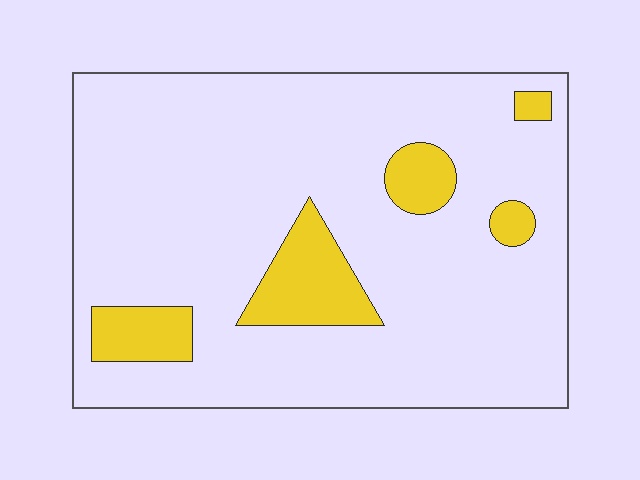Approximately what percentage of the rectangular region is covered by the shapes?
Approximately 15%.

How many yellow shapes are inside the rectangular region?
5.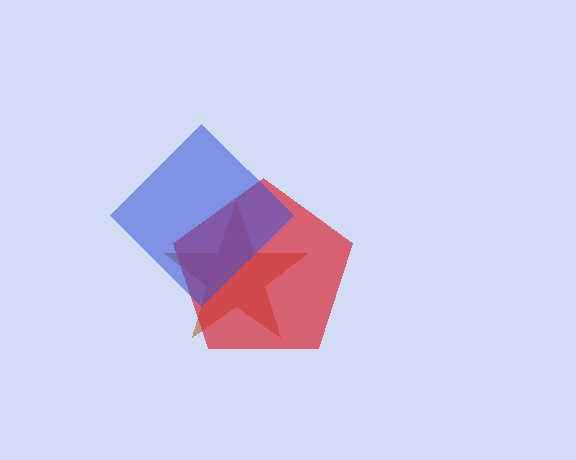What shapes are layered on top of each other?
The layered shapes are: a brown star, a red pentagon, a blue diamond.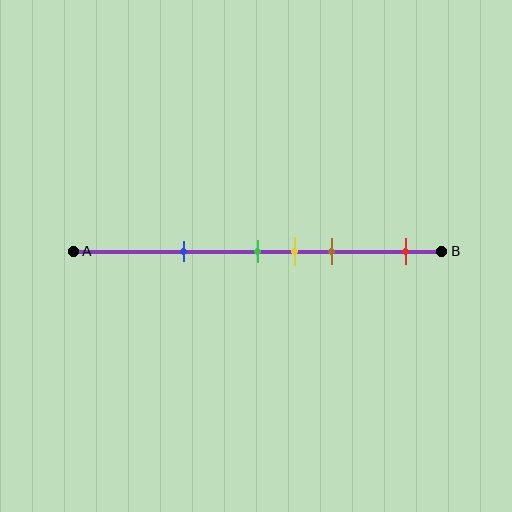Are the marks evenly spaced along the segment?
No, the marks are not evenly spaced.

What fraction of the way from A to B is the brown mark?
The brown mark is approximately 70% (0.7) of the way from A to B.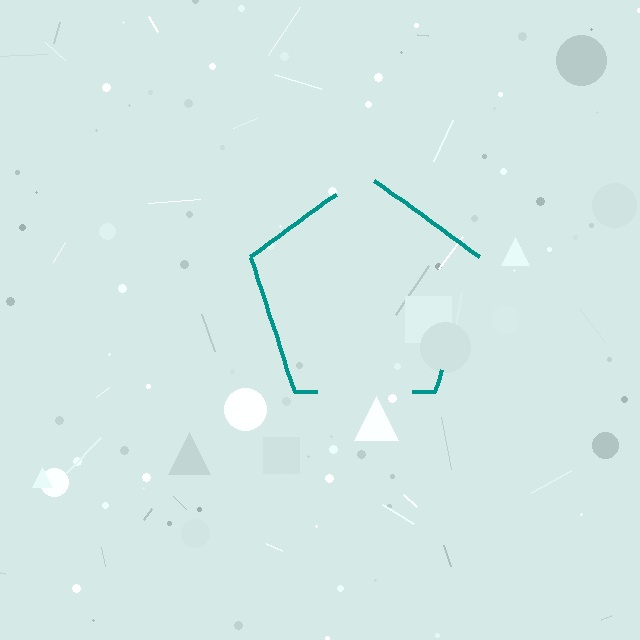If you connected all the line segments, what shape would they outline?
They would outline a pentagon.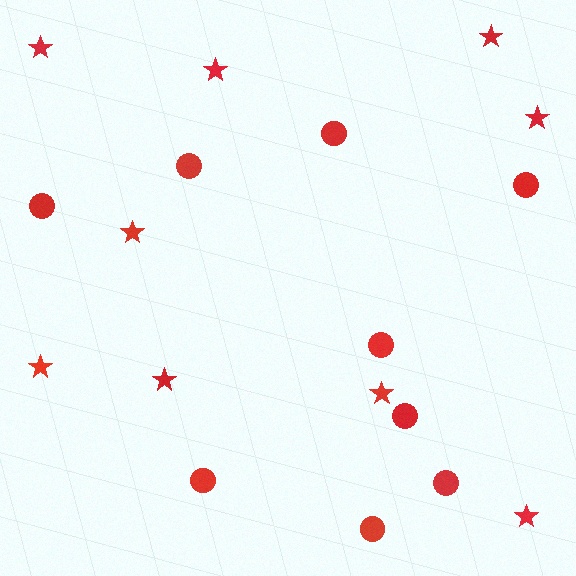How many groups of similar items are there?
There are 2 groups: one group of circles (9) and one group of stars (9).